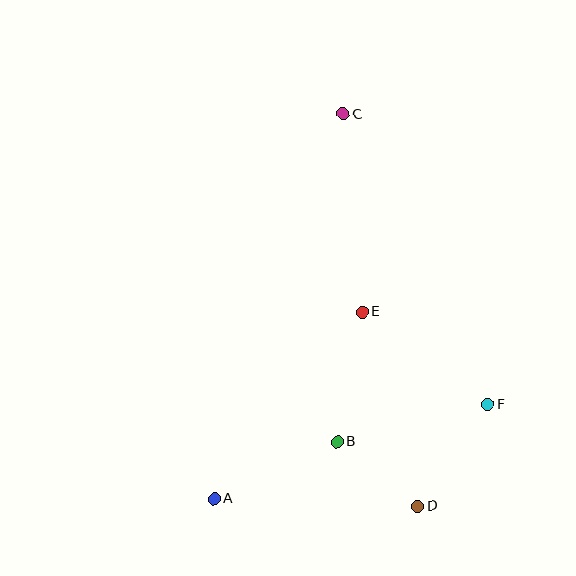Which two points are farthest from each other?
Points A and C are farthest from each other.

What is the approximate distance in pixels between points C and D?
The distance between C and D is approximately 400 pixels.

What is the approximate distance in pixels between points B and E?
The distance between B and E is approximately 132 pixels.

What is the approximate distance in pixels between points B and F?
The distance between B and F is approximately 155 pixels.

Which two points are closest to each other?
Points B and D are closest to each other.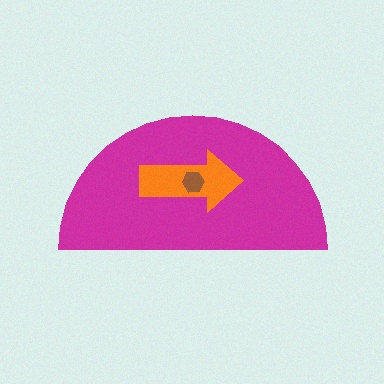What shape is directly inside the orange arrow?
The brown hexagon.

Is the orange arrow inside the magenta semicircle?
Yes.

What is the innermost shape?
The brown hexagon.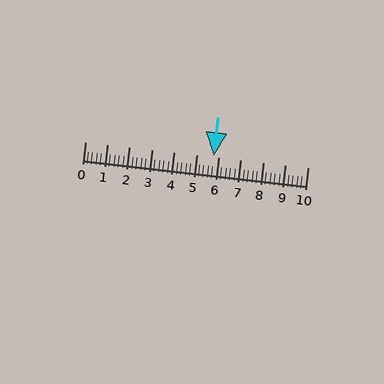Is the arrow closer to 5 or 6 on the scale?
The arrow is closer to 6.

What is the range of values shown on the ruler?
The ruler shows values from 0 to 10.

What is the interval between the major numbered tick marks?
The major tick marks are spaced 1 units apart.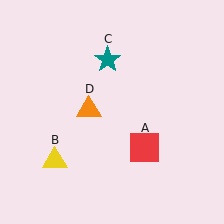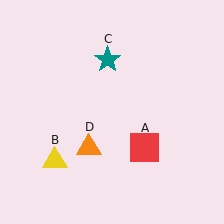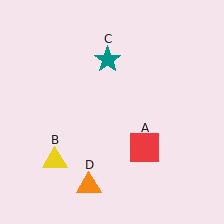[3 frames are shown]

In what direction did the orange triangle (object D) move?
The orange triangle (object D) moved down.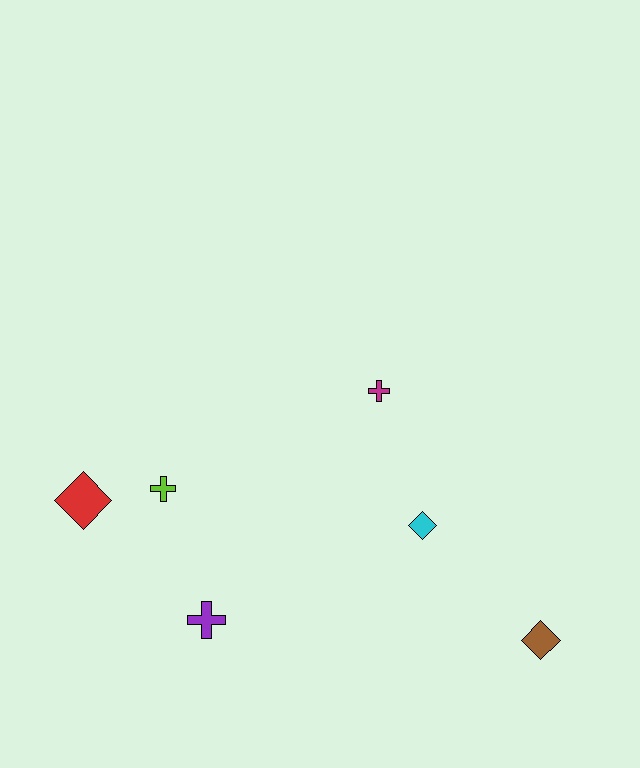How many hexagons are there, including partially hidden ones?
There are no hexagons.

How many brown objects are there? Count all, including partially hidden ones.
There is 1 brown object.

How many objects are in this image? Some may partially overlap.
There are 6 objects.